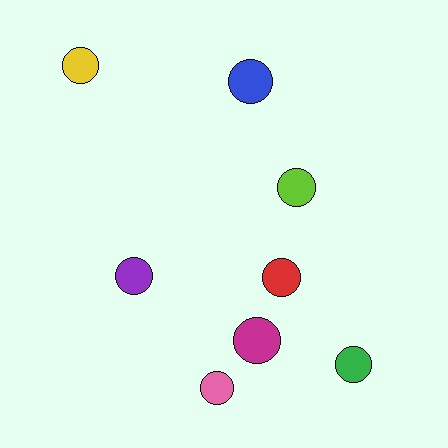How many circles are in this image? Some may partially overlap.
There are 8 circles.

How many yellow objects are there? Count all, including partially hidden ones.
There is 1 yellow object.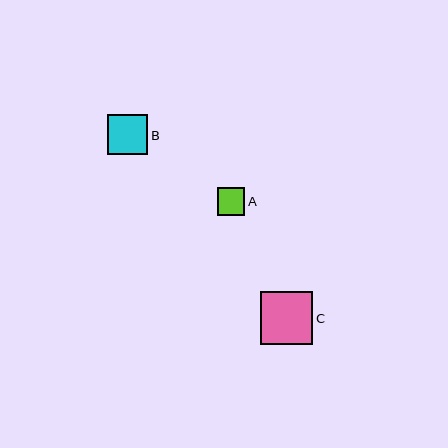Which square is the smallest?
Square A is the smallest with a size of approximately 27 pixels.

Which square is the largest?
Square C is the largest with a size of approximately 53 pixels.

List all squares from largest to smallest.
From largest to smallest: C, B, A.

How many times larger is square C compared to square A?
Square C is approximately 1.9 times the size of square A.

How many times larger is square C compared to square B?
Square C is approximately 1.3 times the size of square B.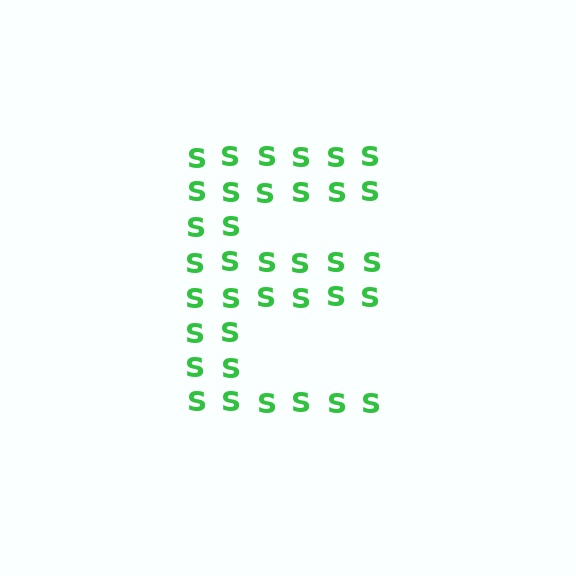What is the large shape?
The large shape is the letter E.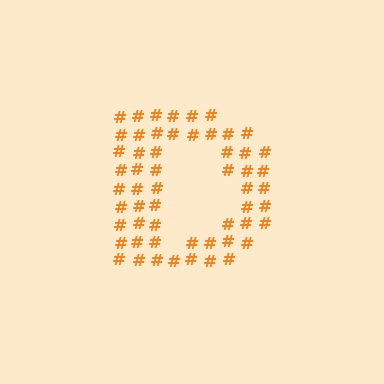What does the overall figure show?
The overall figure shows the letter D.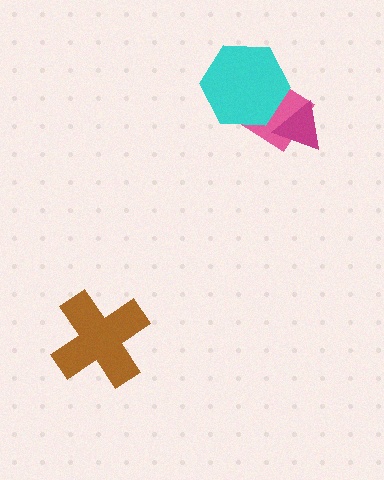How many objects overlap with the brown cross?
0 objects overlap with the brown cross.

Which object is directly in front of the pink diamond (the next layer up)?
The cyan hexagon is directly in front of the pink diamond.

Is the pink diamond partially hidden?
Yes, it is partially covered by another shape.